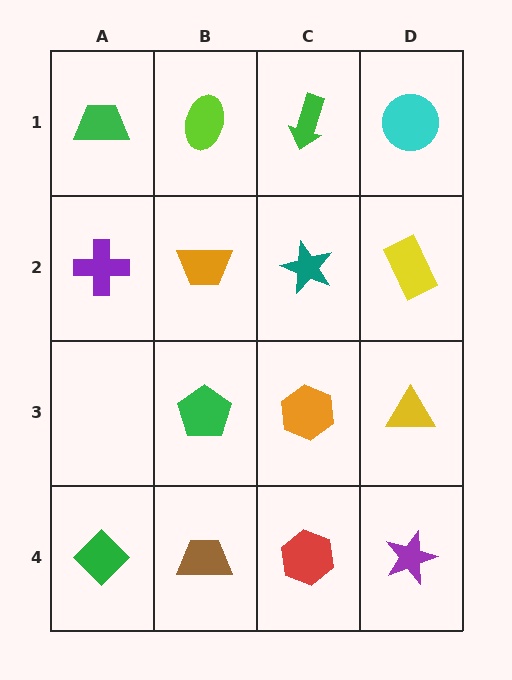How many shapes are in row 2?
4 shapes.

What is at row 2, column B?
An orange trapezoid.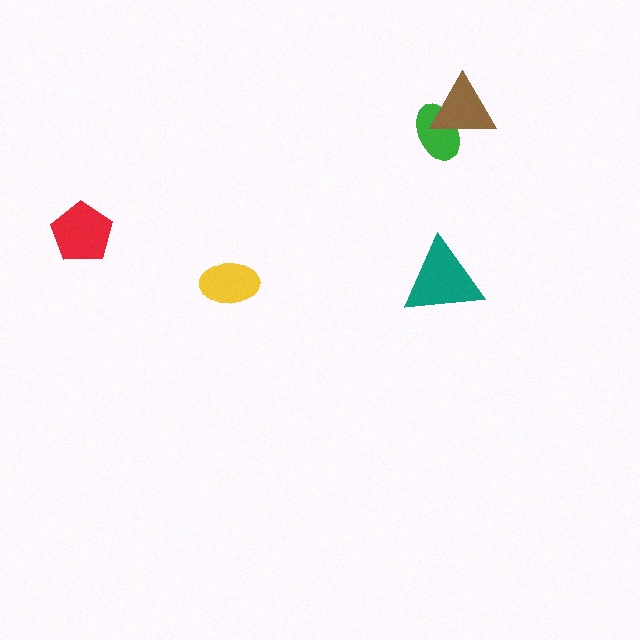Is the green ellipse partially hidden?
Yes, it is partially covered by another shape.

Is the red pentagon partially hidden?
No, no other shape covers it.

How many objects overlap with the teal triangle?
0 objects overlap with the teal triangle.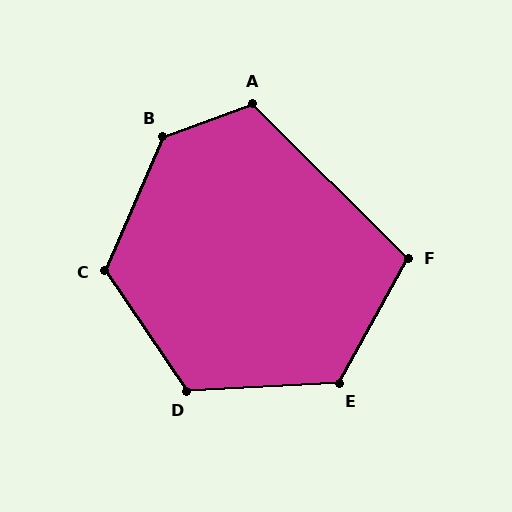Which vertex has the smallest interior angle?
F, at approximately 106 degrees.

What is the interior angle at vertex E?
Approximately 122 degrees (obtuse).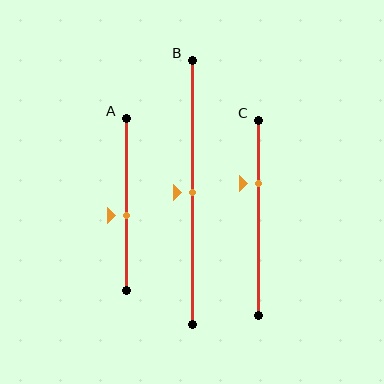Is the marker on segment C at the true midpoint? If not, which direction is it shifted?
No, the marker on segment C is shifted upward by about 18% of the segment length.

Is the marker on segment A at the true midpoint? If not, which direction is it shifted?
No, the marker on segment A is shifted downward by about 6% of the segment length.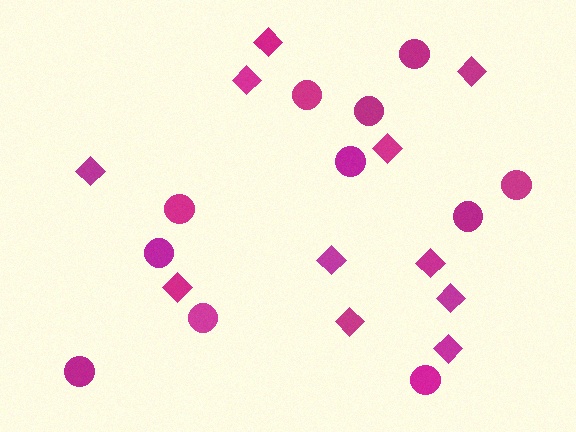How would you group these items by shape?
There are 2 groups: one group of circles (11) and one group of diamonds (11).